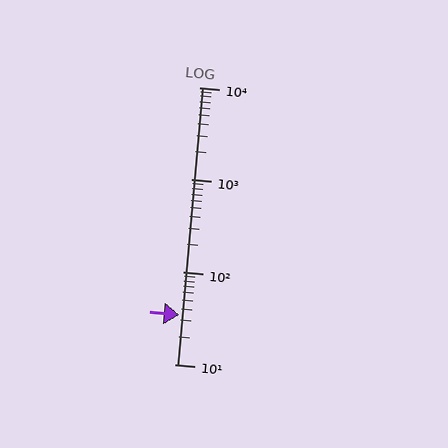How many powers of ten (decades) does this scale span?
The scale spans 3 decades, from 10 to 10000.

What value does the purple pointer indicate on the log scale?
The pointer indicates approximately 34.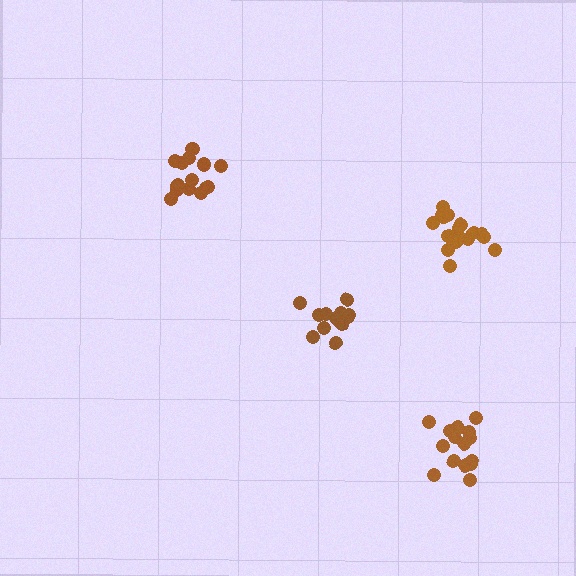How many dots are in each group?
Group 1: 15 dots, Group 2: 17 dots, Group 3: 16 dots, Group 4: 13 dots (61 total).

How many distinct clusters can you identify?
There are 4 distinct clusters.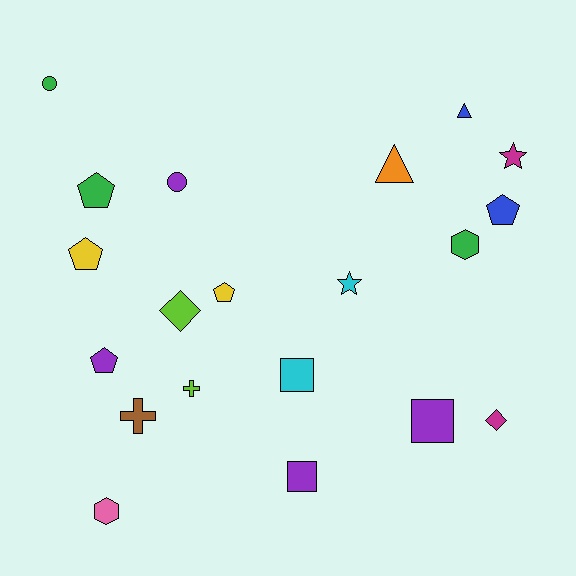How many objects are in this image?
There are 20 objects.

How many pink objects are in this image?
There is 1 pink object.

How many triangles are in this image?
There are 2 triangles.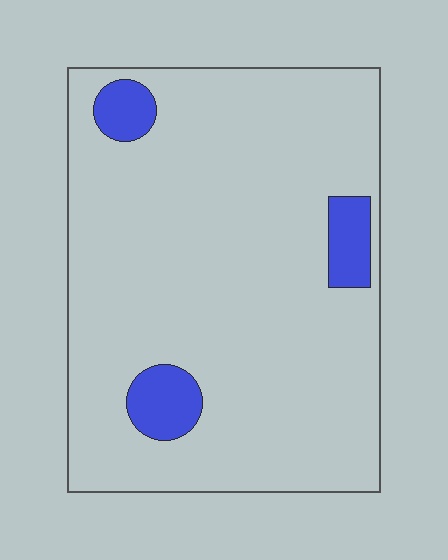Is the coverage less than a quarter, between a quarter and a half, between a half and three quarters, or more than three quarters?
Less than a quarter.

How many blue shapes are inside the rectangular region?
3.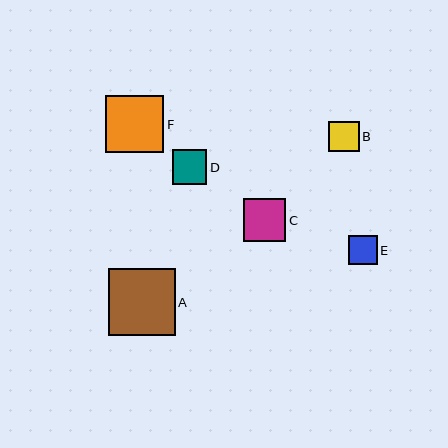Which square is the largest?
Square A is the largest with a size of approximately 67 pixels.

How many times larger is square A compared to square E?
Square A is approximately 2.3 times the size of square E.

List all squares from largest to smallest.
From largest to smallest: A, F, C, D, B, E.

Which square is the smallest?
Square E is the smallest with a size of approximately 29 pixels.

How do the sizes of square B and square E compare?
Square B and square E are approximately the same size.